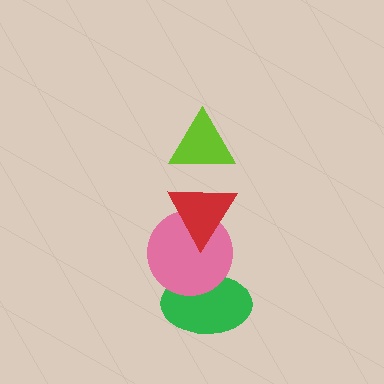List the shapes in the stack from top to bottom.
From top to bottom: the lime triangle, the red triangle, the pink circle, the green ellipse.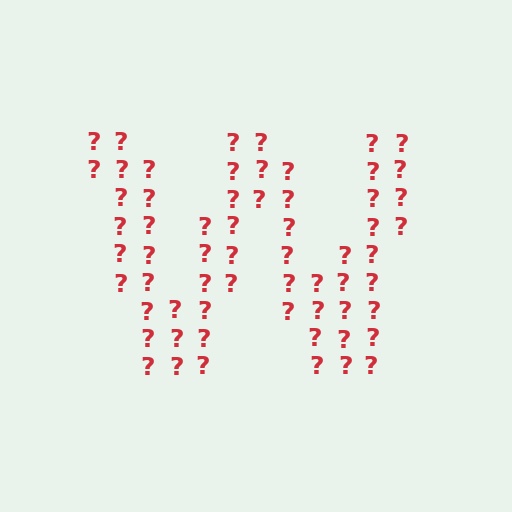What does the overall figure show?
The overall figure shows the letter W.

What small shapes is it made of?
It is made of small question marks.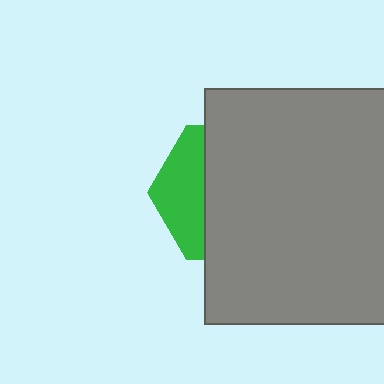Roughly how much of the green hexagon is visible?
A small part of it is visible (roughly 32%).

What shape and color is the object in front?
The object in front is a gray square.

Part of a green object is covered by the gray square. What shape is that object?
It is a hexagon.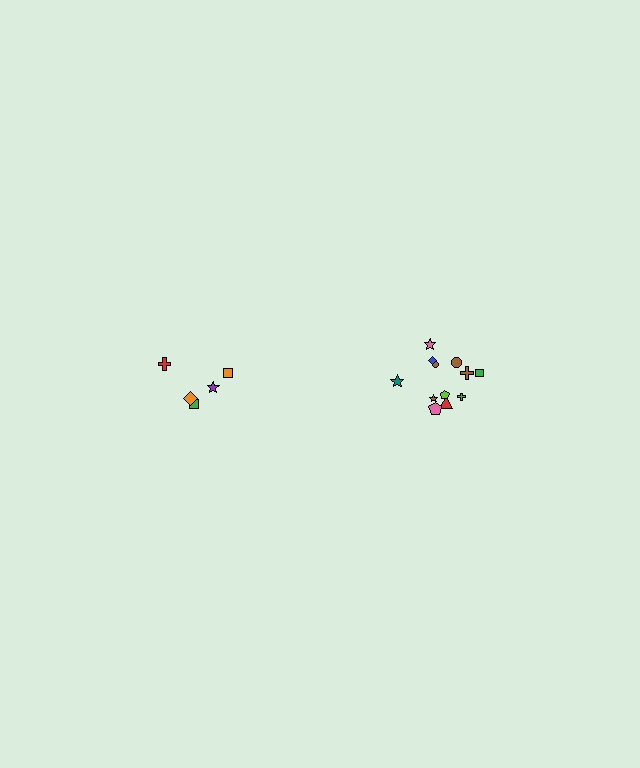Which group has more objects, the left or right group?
The right group.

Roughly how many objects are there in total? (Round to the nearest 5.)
Roughly 15 objects in total.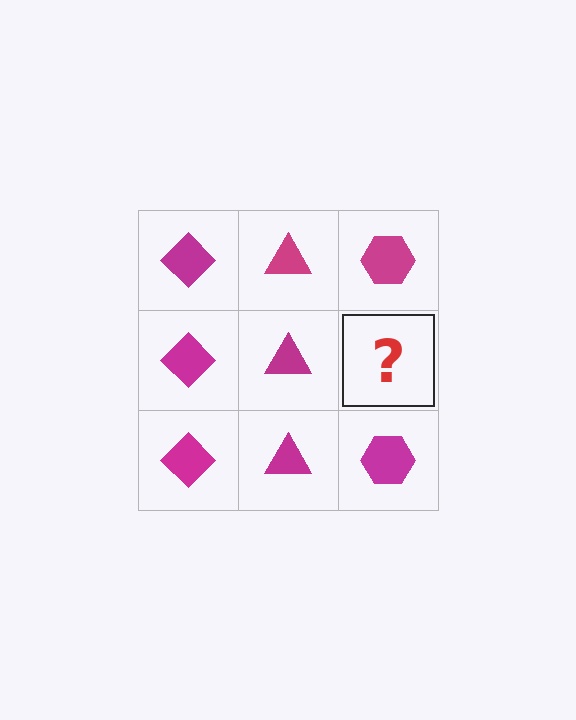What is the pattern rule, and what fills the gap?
The rule is that each column has a consistent shape. The gap should be filled with a magenta hexagon.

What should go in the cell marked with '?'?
The missing cell should contain a magenta hexagon.